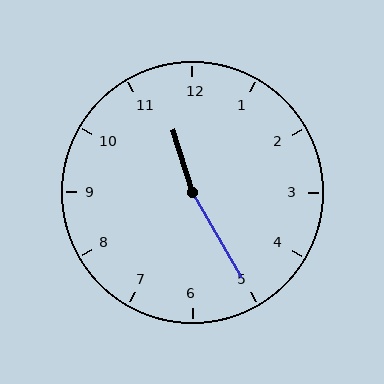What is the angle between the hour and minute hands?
Approximately 168 degrees.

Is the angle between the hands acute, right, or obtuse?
It is obtuse.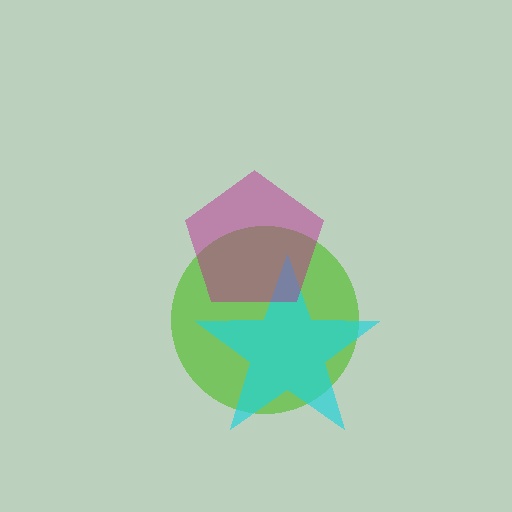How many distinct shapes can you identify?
There are 3 distinct shapes: a lime circle, a cyan star, a magenta pentagon.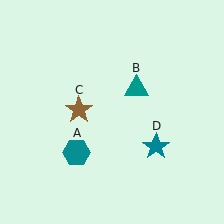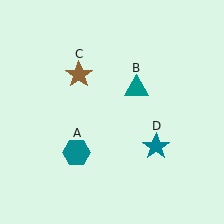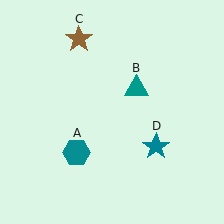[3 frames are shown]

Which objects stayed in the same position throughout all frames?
Teal hexagon (object A) and teal triangle (object B) and teal star (object D) remained stationary.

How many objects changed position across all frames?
1 object changed position: brown star (object C).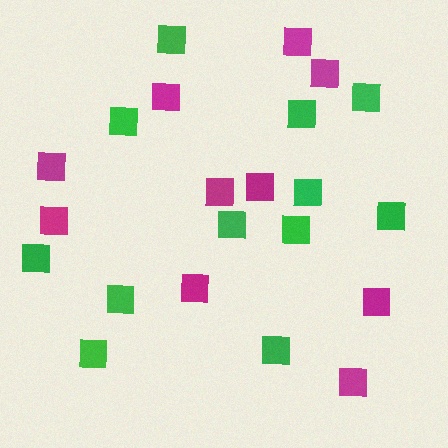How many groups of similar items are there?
There are 2 groups: one group of green squares (12) and one group of magenta squares (10).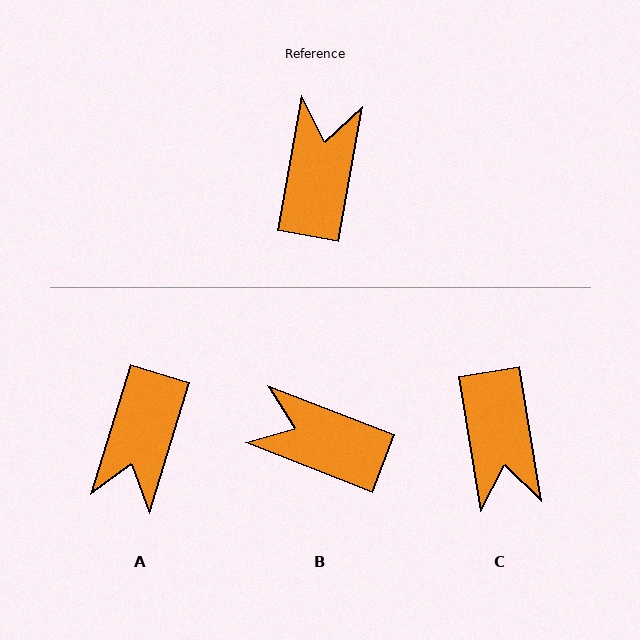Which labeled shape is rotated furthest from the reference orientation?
A, about 173 degrees away.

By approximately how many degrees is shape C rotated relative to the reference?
Approximately 160 degrees clockwise.